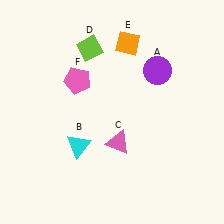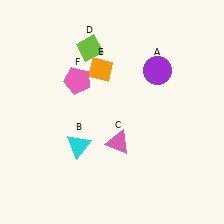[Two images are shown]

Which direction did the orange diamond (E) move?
The orange diamond (E) moved left.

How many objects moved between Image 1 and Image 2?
1 object moved between the two images.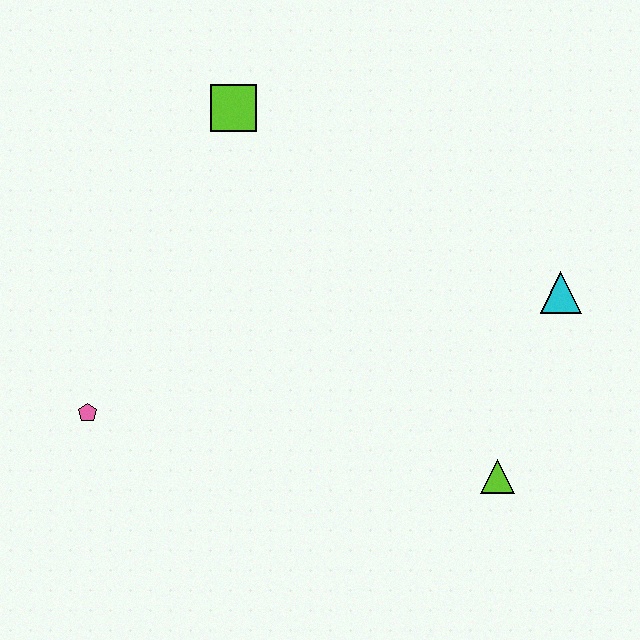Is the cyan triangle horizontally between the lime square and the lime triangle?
No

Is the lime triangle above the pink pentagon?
No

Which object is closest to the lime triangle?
The cyan triangle is closest to the lime triangle.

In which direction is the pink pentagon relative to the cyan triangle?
The pink pentagon is to the left of the cyan triangle.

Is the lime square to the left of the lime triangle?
Yes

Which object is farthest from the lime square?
The lime triangle is farthest from the lime square.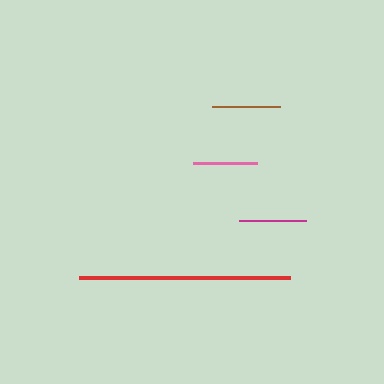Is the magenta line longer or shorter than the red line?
The red line is longer than the magenta line.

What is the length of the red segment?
The red segment is approximately 211 pixels long.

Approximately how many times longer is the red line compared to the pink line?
The red line is approximately 3.3 times the length of the pink line.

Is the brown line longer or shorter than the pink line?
The brown line is longer than the pink line.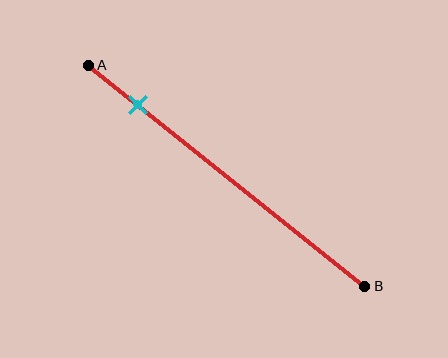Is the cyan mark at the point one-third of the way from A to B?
No, the mark is at about 20% from A, not at the 33% one-third point.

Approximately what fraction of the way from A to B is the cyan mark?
The cyan mark is approximately 20% of the way from A to B.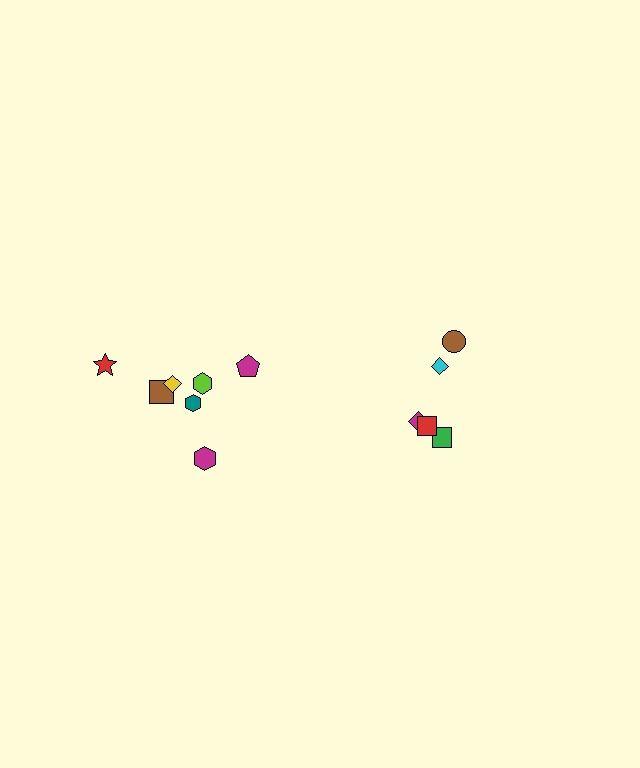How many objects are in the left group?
There are 7 objects.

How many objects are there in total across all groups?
There are 12 objects.